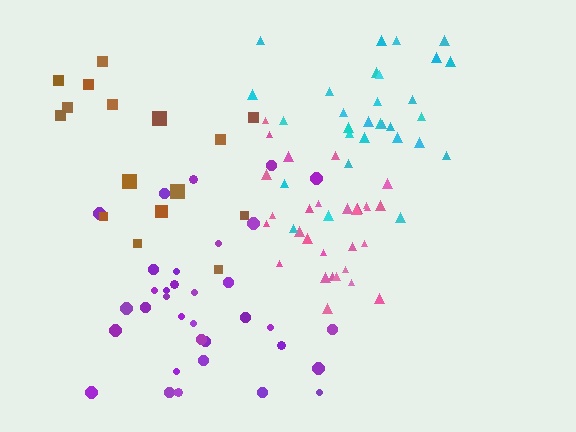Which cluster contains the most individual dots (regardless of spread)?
Purple (34).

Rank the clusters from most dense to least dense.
pink, cyan, purple, brown.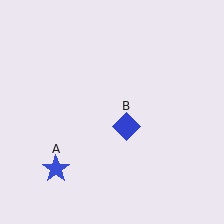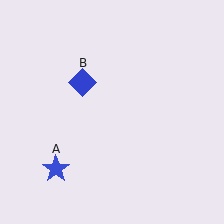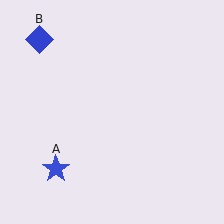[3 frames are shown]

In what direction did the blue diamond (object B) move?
The blue diamond (object B) moved up and to the left.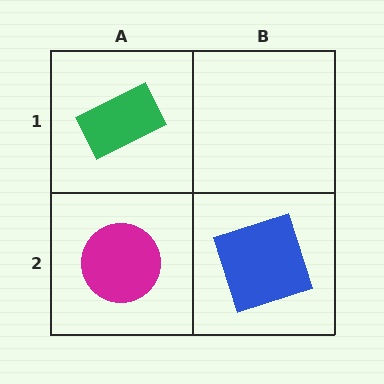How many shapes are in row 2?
2 shapes.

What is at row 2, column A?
A magenta circle.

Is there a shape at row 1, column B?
No, that cell is empty.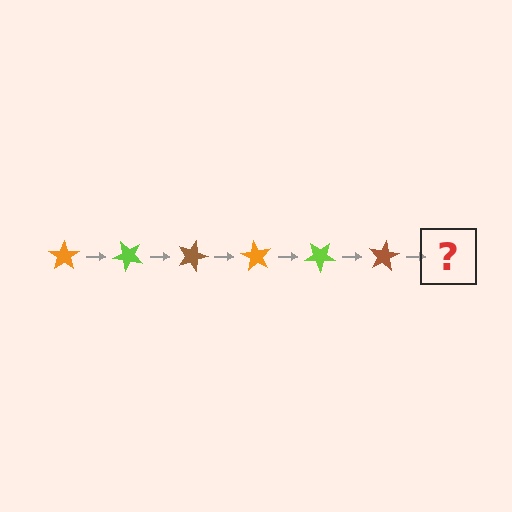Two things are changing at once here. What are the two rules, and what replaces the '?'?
The two rules are that it rotates 45 degrees each step and the color cycles through orange, lime, and brown. The '?' should be an orange star, rotated 270 degrees from the start.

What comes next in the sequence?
The next element should be an orange star, rotated 270 degrees from the start.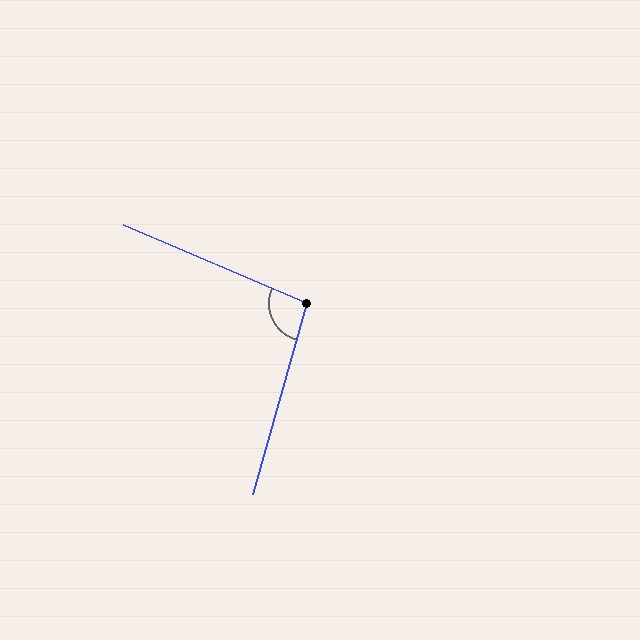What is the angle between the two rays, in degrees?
Approximately 97 degrees.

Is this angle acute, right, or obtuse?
It is obtuse.